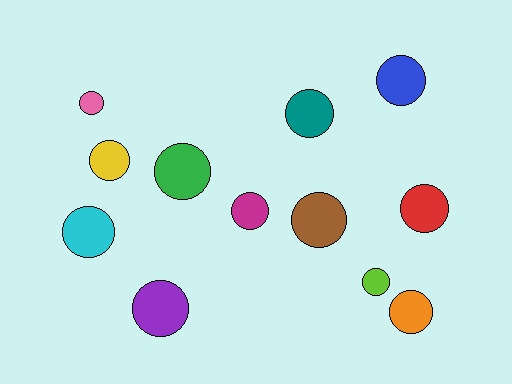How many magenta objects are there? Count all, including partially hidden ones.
There is 1 magenta object.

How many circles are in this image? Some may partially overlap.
There are 12 circles.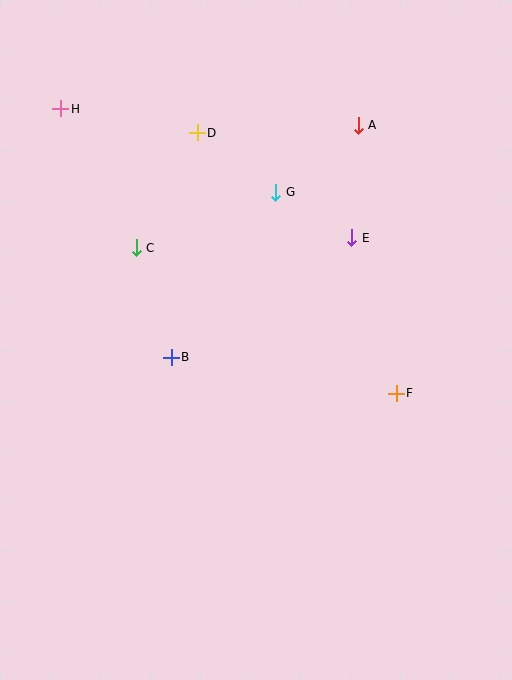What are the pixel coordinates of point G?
Point G is at (276, 192).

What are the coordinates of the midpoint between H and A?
The midpoint between H and A is at (210, 117).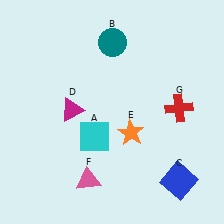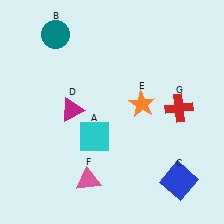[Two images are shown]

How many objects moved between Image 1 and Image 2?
2 objects moved between the two images.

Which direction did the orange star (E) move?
The orange star (E) moved up.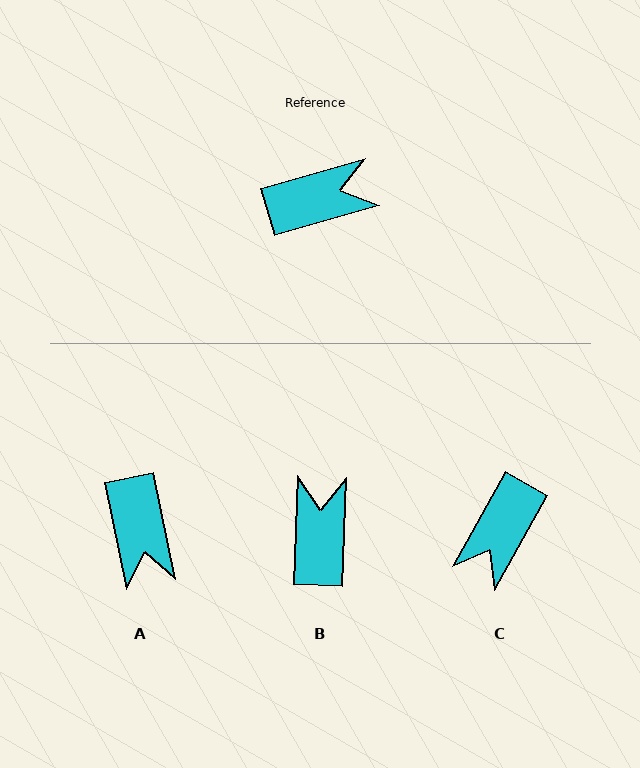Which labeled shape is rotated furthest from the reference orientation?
C, about 135 degrees away.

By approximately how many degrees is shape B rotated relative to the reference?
Approximately 72 degrees counter-clockwise.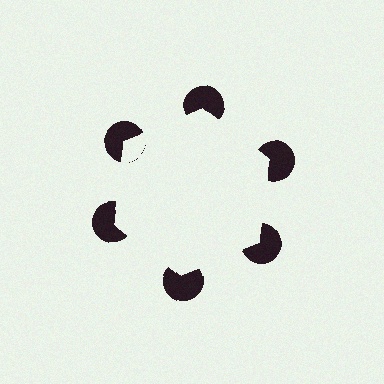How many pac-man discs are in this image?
There are 6 — one at each vertex of the illusory hexagon.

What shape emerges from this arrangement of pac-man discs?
An illusory hexagon — its edges are inferred from the aligned wedge cuts in the pac-man discs, not physically drawn.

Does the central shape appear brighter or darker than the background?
It typically appears slightly brighter than the background, even though no actual brightness change is drawn.